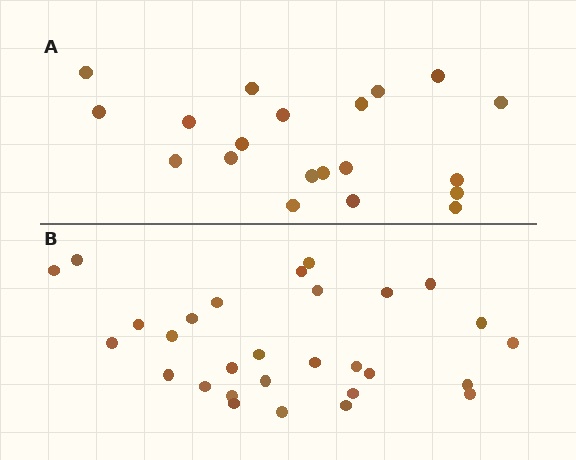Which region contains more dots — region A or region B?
Region B (the bottom region) has more dots.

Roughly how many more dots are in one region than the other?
Region B has roughly 8 or so more dots than region A.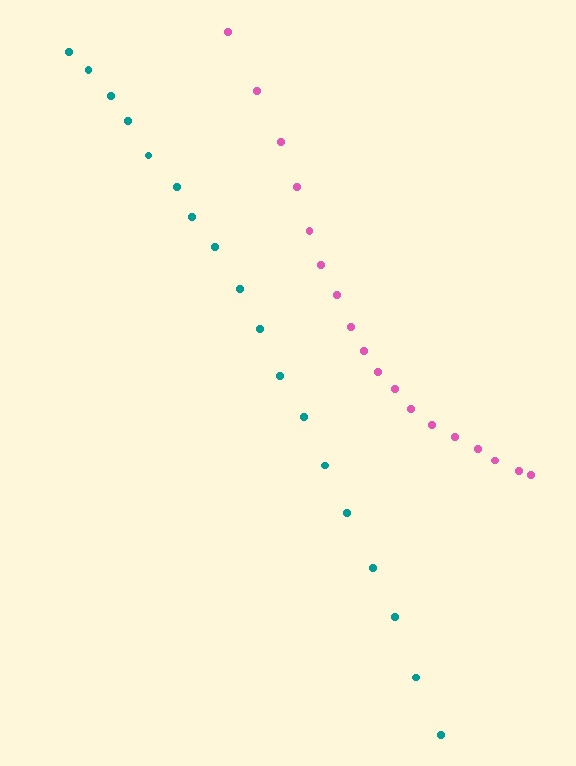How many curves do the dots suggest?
There are 2 distinct paths.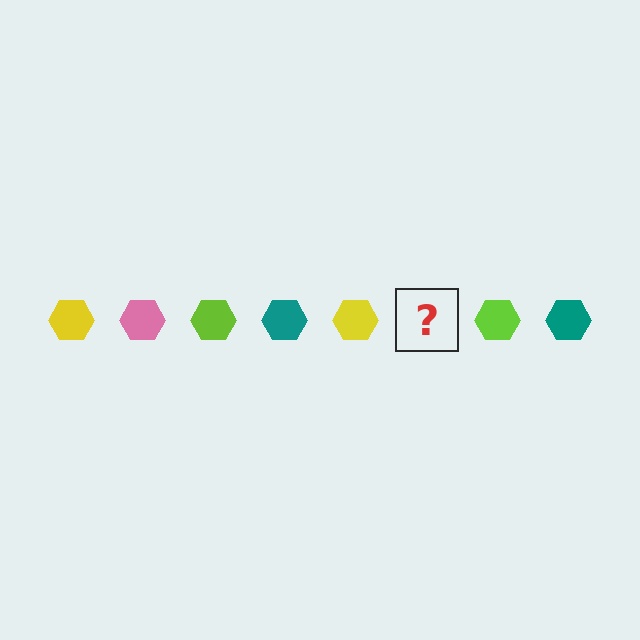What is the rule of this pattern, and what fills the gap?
The rule is that the pattern cycles through yellow, pink, lime, teal hexagons. The gap should be filled with a pink hexagon.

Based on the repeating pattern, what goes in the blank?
The blank should be a pink hexagon.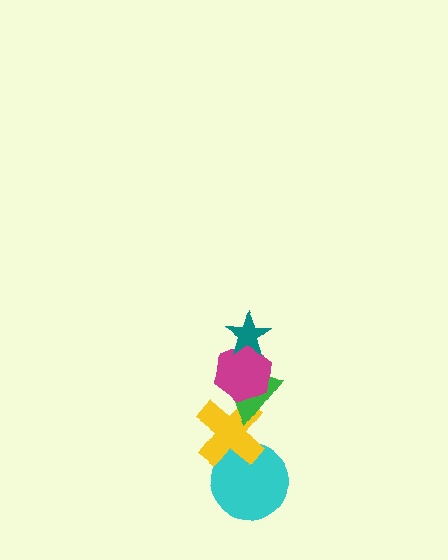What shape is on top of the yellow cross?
The green triangle is on top of the yellow cross.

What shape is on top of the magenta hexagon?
The teal star is on top of the magenta hexagon.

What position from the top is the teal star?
The teal star is 1st from the top.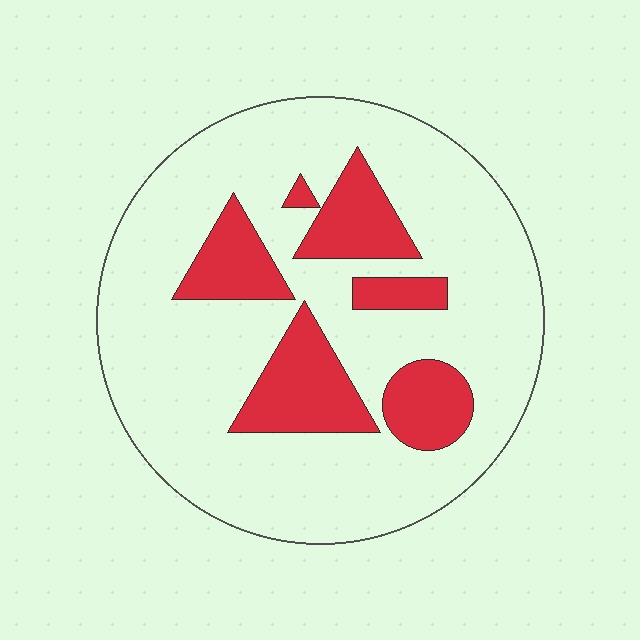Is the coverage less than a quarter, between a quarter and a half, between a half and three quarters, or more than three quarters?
Less than a quarter.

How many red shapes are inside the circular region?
6.